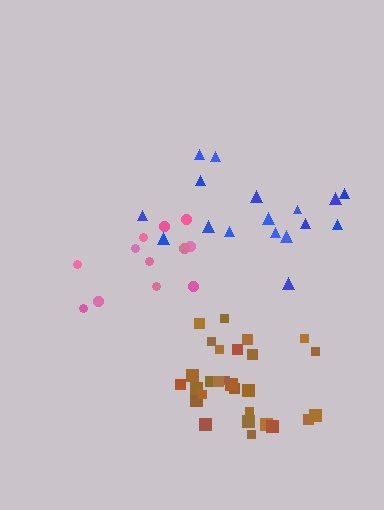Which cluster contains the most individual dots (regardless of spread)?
Brown (28).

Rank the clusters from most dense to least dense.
brown, pink, blue.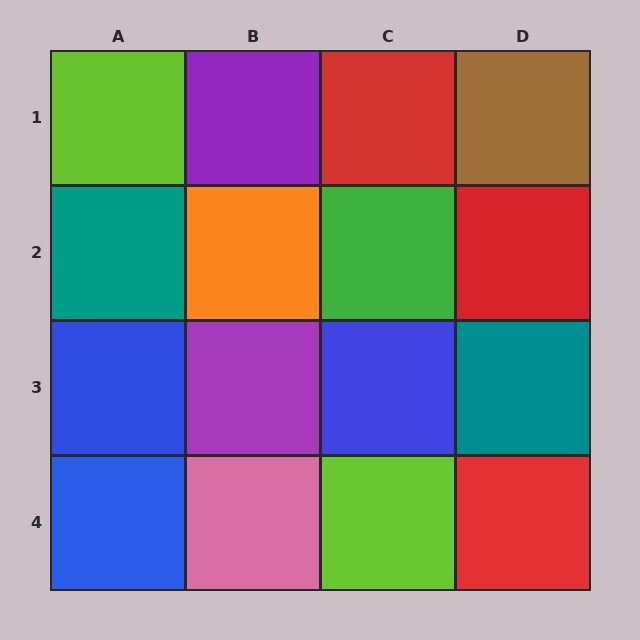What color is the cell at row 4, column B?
Pink.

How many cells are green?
1 cell is green.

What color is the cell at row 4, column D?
Red.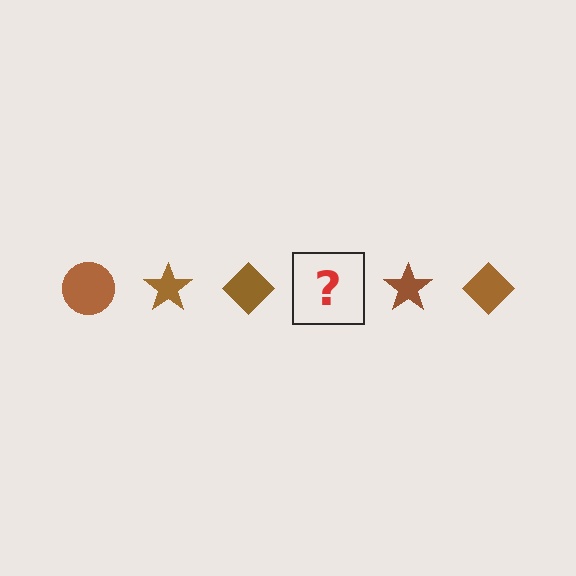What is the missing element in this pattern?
The missing element is a brown circle.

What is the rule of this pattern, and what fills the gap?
The rule is that the pattern cycles through circle, star, diamond shapes in brown. The gap should be filled with a brown circle.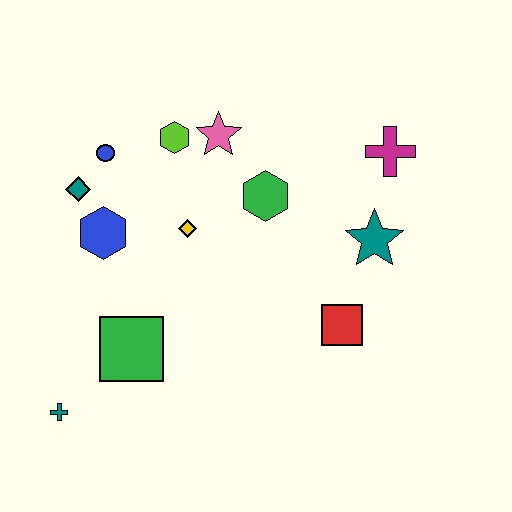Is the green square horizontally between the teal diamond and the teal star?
Yes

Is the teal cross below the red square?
Yes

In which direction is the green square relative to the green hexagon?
The green square is below the green hexagon.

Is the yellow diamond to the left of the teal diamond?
No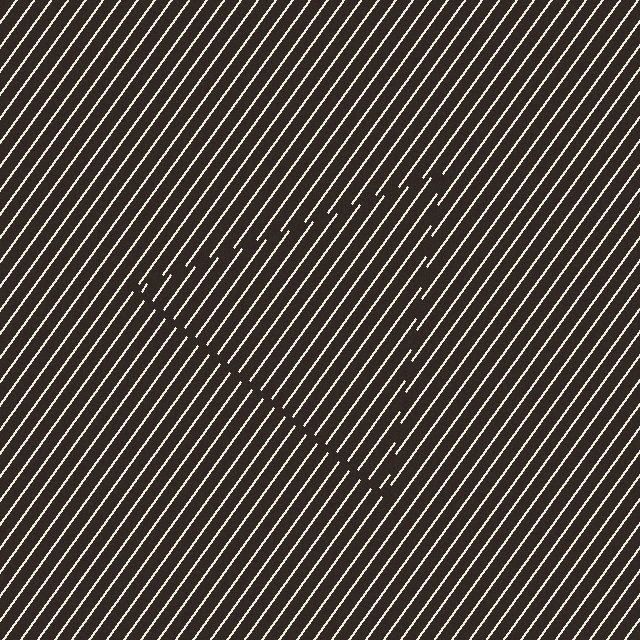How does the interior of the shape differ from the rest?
The interior of the shape contains the same grating, shifted by half a period — the contour is defined by the phase discontinuity where line-ends from the inner and outer gratings abut.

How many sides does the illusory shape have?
3 sides — the line-ends trace a triangle.